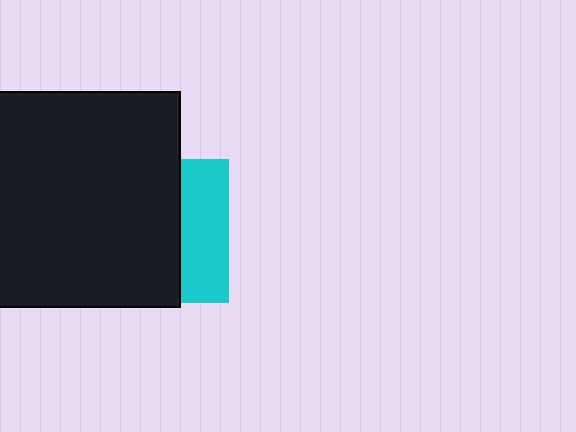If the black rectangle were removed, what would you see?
You would see the complete cyan square.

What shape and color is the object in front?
The object in front is a black rectangle.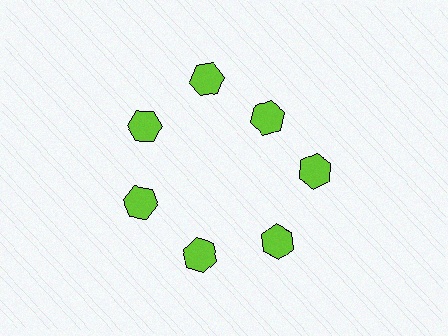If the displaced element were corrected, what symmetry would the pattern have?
It would have 7-fold rotational symmetry — the pattern would map onto itself every 51 degrees.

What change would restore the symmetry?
The symmetry would be restored by moving it outward, back onto the ring so that all 7 hexagons sit at equal angles and equal distance from the center.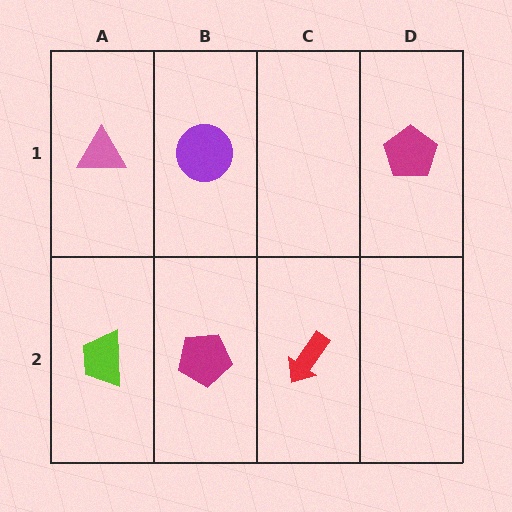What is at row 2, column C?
A red arrow.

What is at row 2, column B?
A magenta pentagon.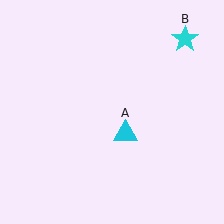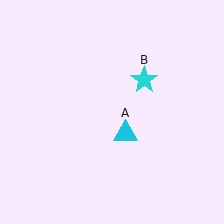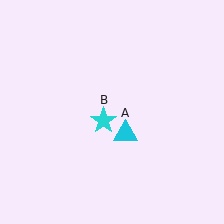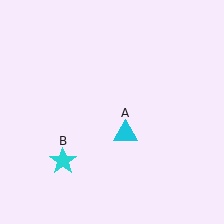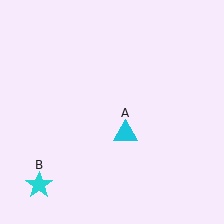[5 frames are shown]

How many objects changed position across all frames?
1 object changed position: cyan star (object B).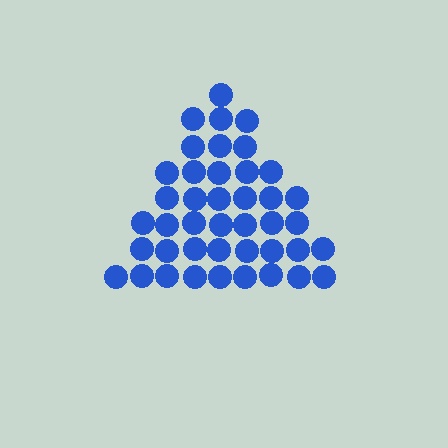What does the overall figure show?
The overall figure shows a triangle.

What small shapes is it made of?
It is made of small circles.